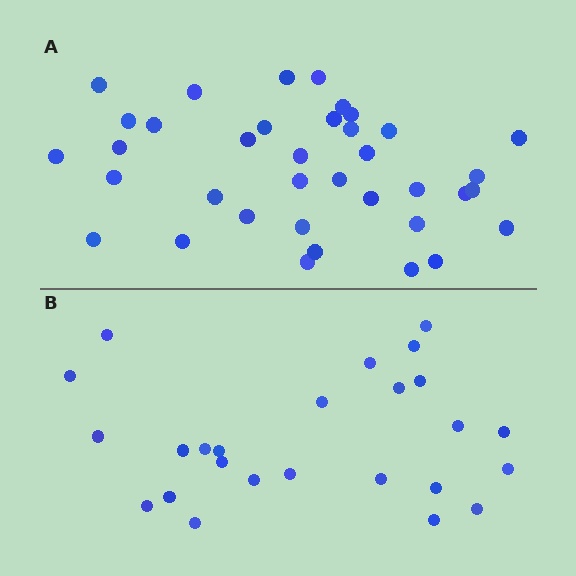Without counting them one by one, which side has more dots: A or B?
Region A (the top region) has more dots.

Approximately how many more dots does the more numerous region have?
Region A has roughly 12 or so more dots than region B.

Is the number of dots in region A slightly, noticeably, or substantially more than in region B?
Region A has substantially more. The ratio is roughly 1.5 to 1.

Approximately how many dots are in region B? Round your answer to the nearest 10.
About 20 dots. (The exact count is 25, which rounds to 20.)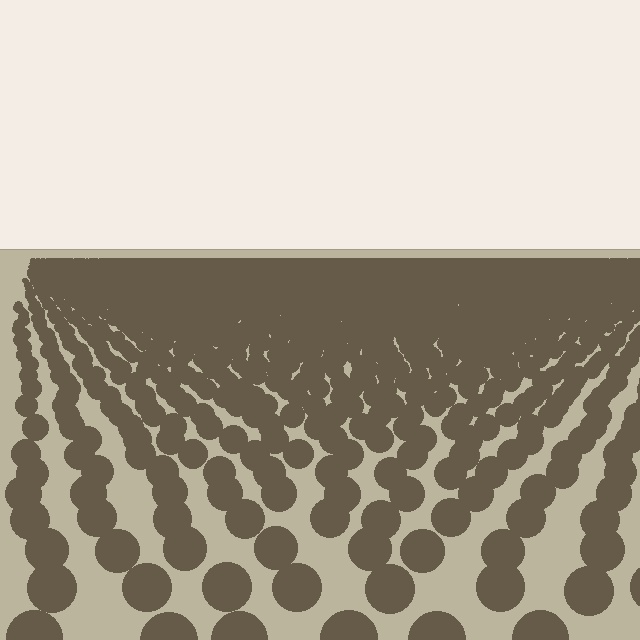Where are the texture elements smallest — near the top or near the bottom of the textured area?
Near the top.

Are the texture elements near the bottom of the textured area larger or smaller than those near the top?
Larger. Near the bottom, elements are closer to the viewer and appear at a bigger on-screen size.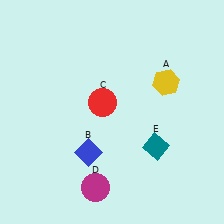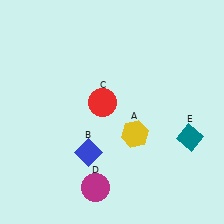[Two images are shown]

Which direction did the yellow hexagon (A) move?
The yellow hexagon (A) moved down.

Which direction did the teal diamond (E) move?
The teal diamond (E) moved right.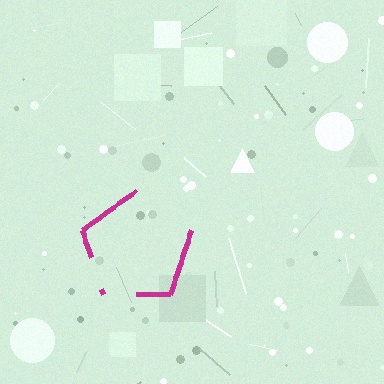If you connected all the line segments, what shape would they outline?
They would outline a pentagon.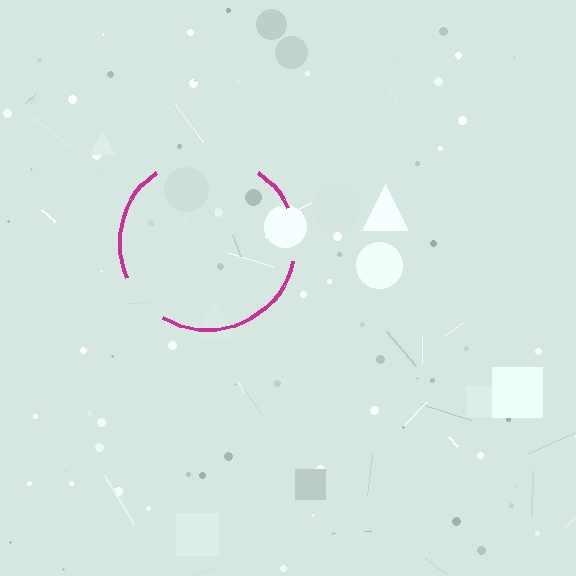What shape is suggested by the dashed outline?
The dashed outline suggests a circle.